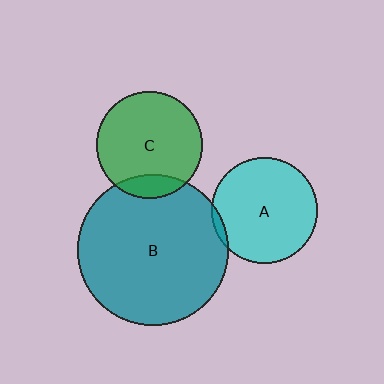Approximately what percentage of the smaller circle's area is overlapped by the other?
Approximately 15%.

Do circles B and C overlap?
Yes.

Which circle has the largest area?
Circle B (teal).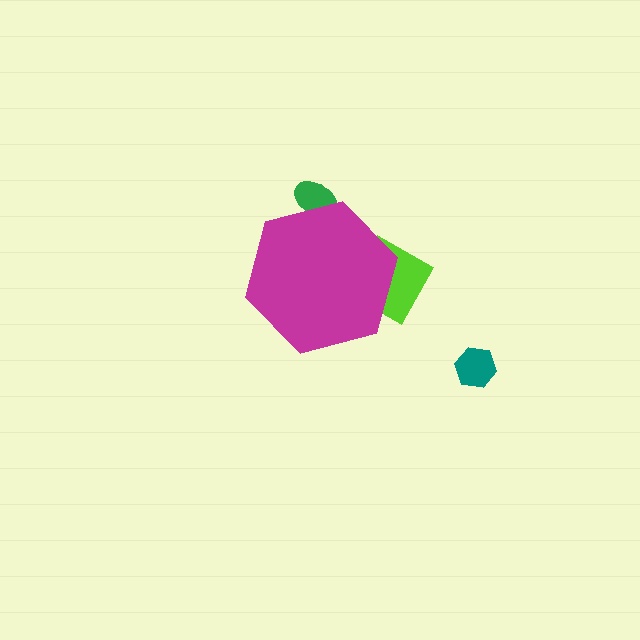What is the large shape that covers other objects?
A magenta hexagon.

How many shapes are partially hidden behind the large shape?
2 shapes are partially hidden.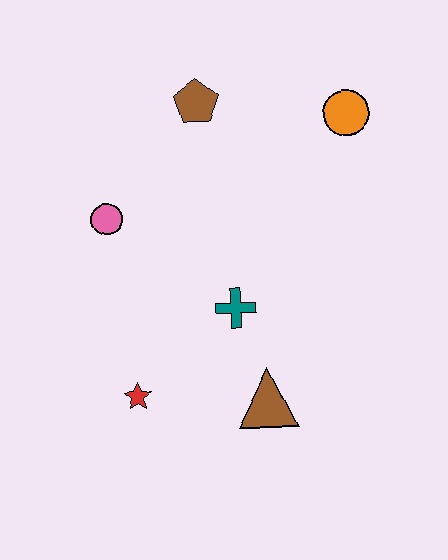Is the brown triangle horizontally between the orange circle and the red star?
Yes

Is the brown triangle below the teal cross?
Yes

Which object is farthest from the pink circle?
The orange circle is farthest from the pink circle.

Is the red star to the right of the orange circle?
No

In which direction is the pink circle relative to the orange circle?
The pink circle is to the left of the orange circle.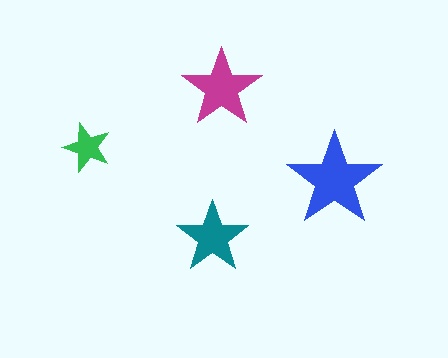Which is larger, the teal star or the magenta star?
The magenta one.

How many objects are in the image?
There are 4 objects in the image.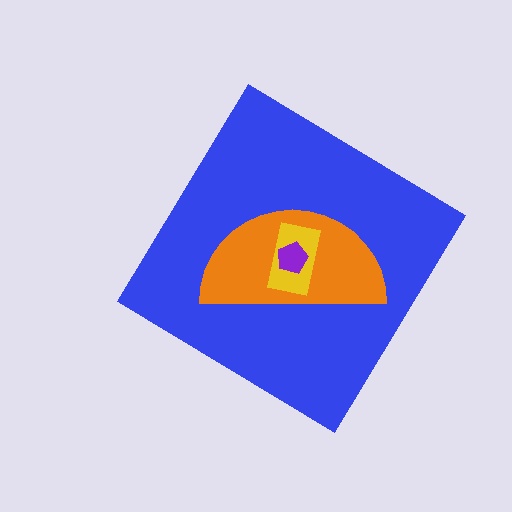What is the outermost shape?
The blue diamond.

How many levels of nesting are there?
4.